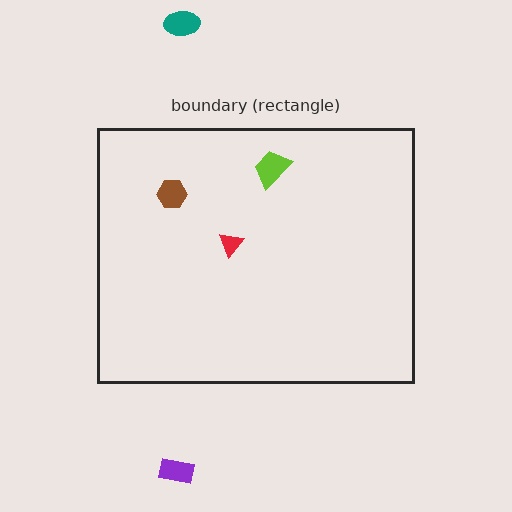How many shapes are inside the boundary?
3 inside, 2 outside.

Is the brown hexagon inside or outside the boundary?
Inside.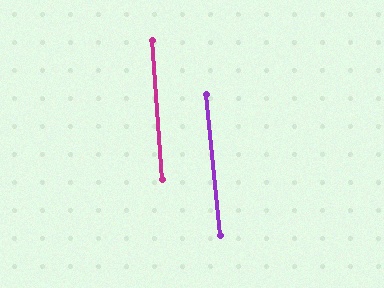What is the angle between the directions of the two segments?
Approximately 2 degrees.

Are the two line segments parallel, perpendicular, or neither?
Parallel — their directions differ by only 1.5°.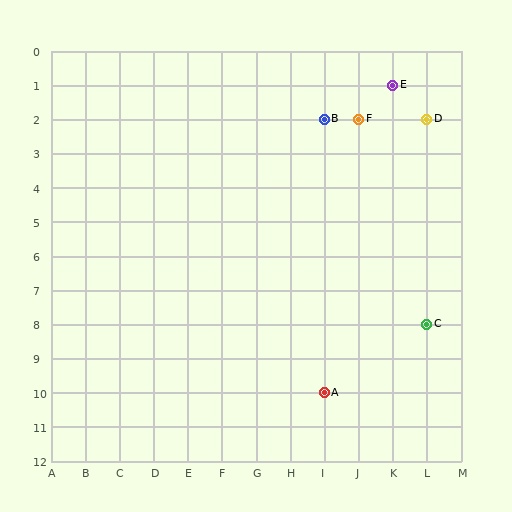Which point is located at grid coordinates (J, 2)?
Point F is at (J, 2).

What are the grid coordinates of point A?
Point A is at grid coordinates (I, 10).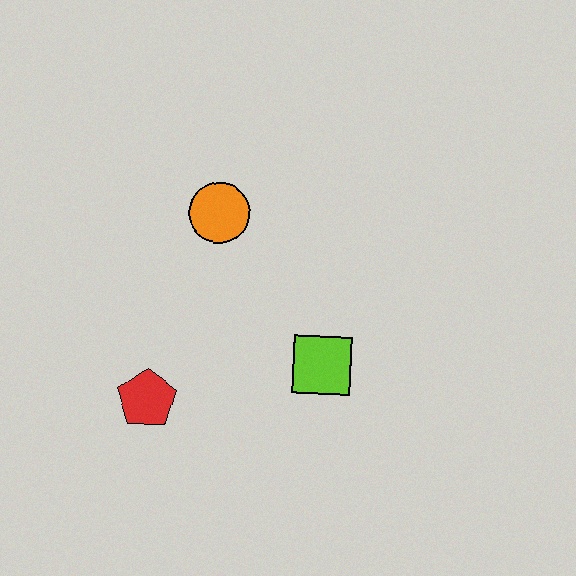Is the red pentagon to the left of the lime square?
Yes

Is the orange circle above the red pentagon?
Yes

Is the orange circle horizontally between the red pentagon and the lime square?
Yes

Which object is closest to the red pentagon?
The lime square is closest to the red pentagon.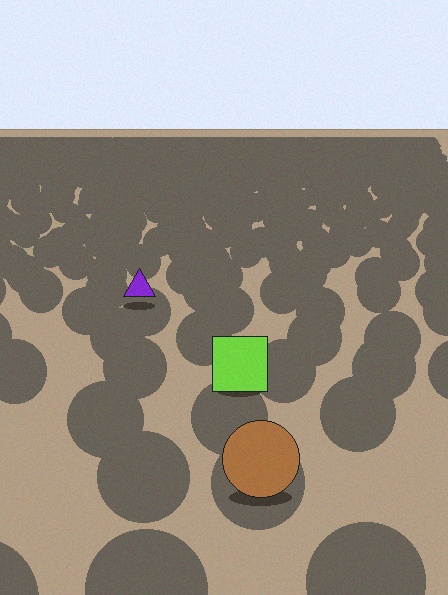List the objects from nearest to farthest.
From nearest to farthest: the brown circle, the lime square, the purple triangle.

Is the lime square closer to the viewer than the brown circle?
No. The brown circle is closer — you can tell from the texture gradient: the ground texture is coarser near it.